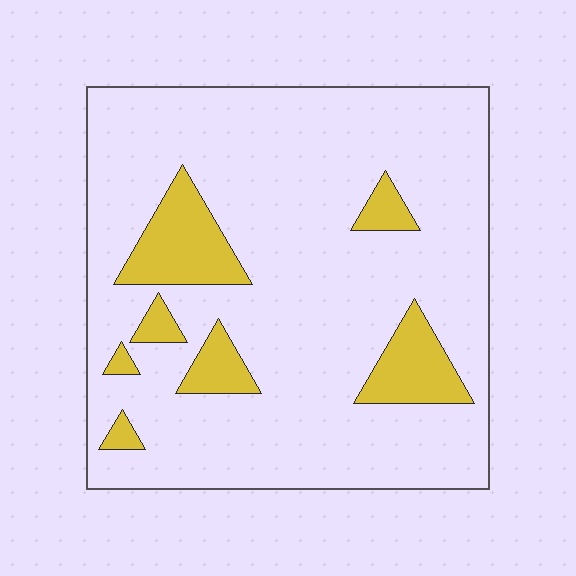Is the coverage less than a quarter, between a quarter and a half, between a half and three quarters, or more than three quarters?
Less than a quarter.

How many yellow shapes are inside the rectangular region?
7.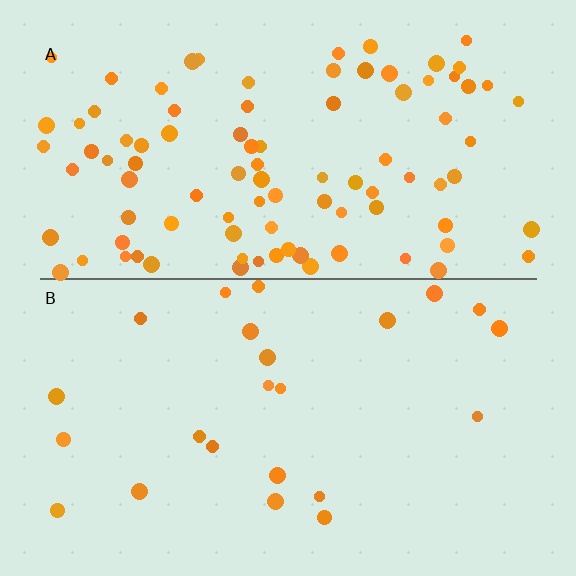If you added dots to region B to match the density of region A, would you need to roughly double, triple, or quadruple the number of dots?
Approximately quadruple.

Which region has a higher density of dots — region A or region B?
A (the top).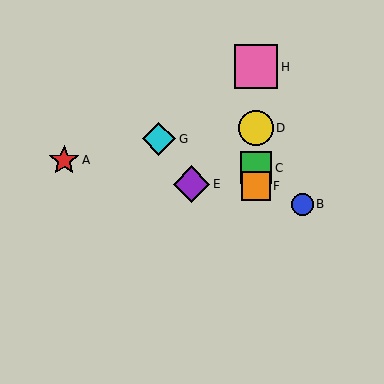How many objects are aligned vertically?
4 objects (C, D, F, H) are aligned vertically.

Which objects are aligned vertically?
Objects C, D, F, H are aligned vertically.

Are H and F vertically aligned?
Yes, both are at x≈256.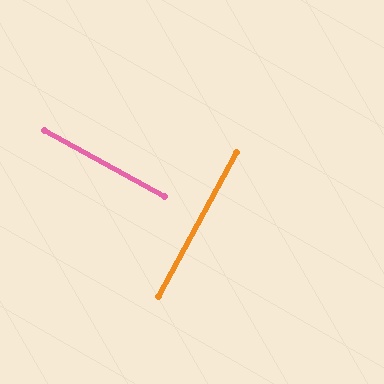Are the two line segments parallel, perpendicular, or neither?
Perpendicular — they meet at approximately 89°.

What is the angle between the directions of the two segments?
Approximately 89 degrees.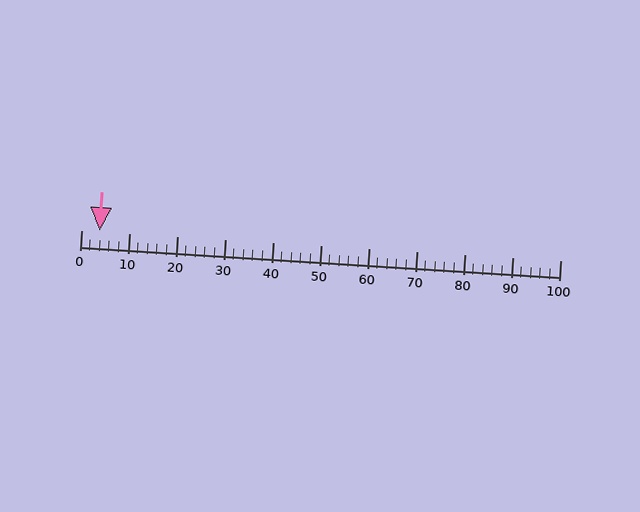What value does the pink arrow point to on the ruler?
The pink arrow points to approximately 4.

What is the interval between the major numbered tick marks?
The major tick marks are spaced 10 units apart.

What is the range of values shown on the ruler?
The ruler shows values from 0 to 100.